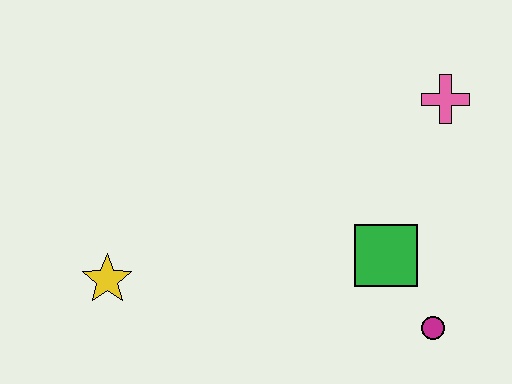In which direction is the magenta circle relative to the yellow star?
The magenta circle is to the right of the yellow star.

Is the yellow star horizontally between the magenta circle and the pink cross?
No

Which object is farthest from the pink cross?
The yellow star is farthest from the pink cross.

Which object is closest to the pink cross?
The green square is closest to the pink cross.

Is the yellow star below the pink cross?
Yes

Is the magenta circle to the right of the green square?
Yes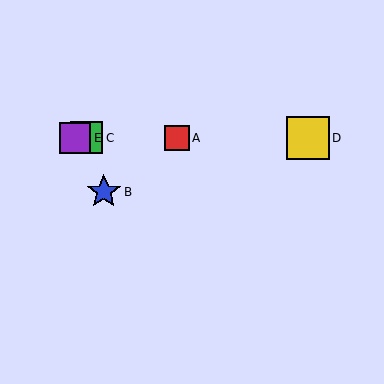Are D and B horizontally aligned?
No, D is at y≈138 and B is at y≈192.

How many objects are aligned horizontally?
4 objects (A, C, D, E) are aligned horizontally.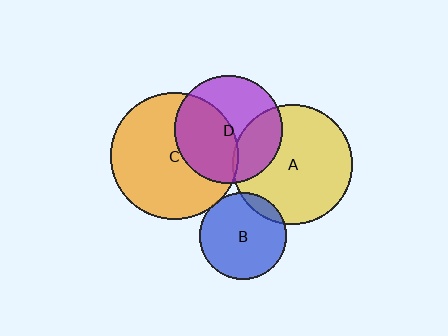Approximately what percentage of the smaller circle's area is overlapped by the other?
Approximately 10%.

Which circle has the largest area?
Circle C (orange).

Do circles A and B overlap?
Yes.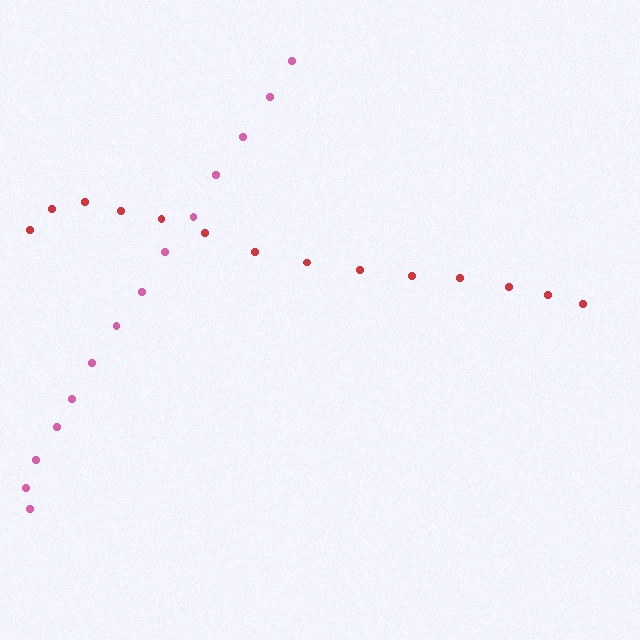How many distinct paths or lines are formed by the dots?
There are 2 distinct paths.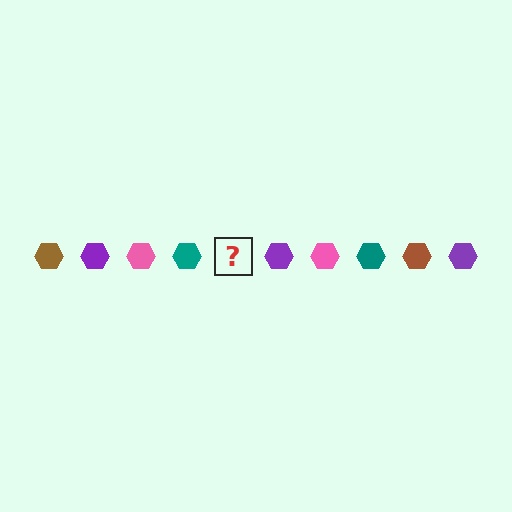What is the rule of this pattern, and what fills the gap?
The rule is that the pattern cycles through brown, purple, pink, teal hexagons. The gap should be filled with a brown hexagon.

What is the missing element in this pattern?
The missing element is a brown hexagon.